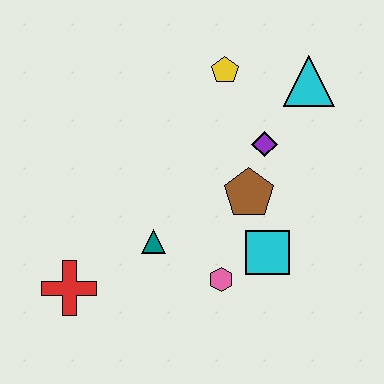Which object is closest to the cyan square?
The pink hexagon is closest to the cyan square.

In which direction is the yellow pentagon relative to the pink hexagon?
The yellow pentagon is above the pink hexagon.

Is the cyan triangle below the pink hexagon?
No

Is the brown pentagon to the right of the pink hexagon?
Yes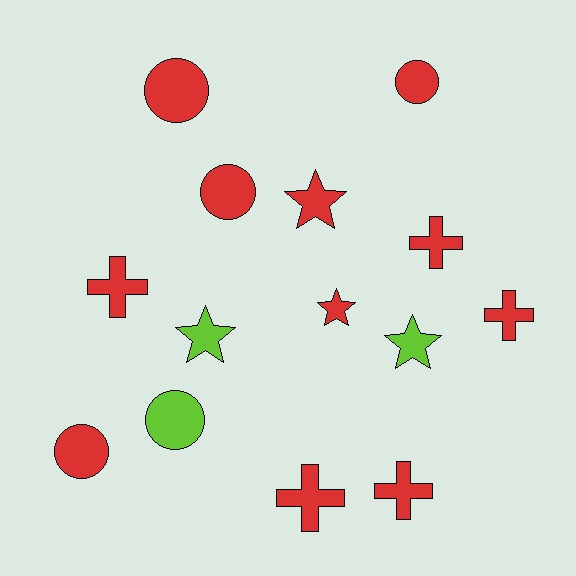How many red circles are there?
There are 4 red circles.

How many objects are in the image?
There are 14 objects.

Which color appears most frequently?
Red, with 11 objects.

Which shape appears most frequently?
Circle, with 5 objects.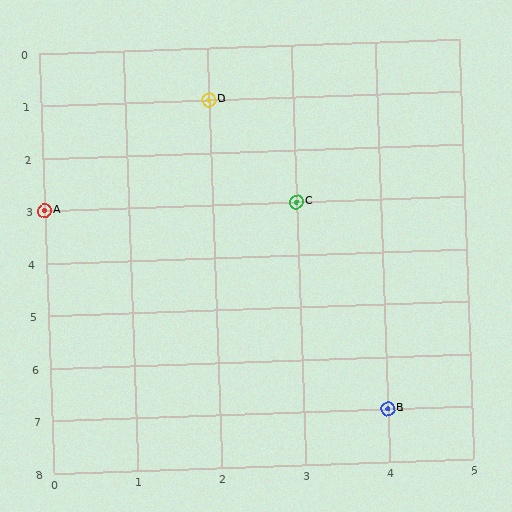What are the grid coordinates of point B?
Point B is at grid coordinates (4, 7).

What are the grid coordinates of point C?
Point C is at grid coordinates (3, 3).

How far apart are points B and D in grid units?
Points B and D are 2 columns and 6 rows apart (about 6.3 grid units diagonally).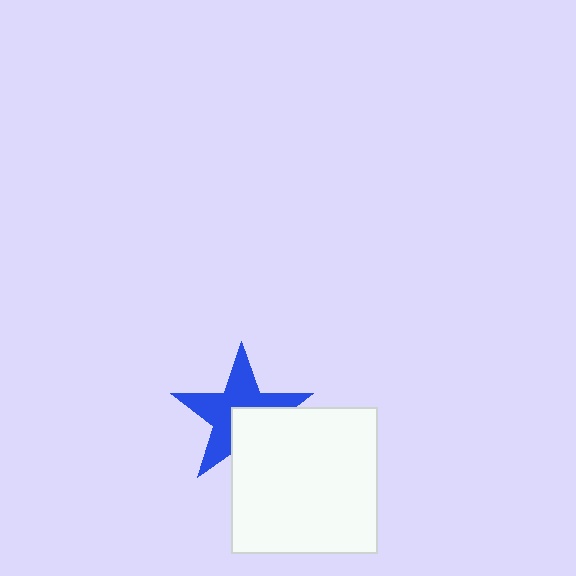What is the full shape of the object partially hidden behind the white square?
The partially hidden object is a blue star.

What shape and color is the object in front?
The object in front is a white square.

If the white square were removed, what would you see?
You would see the complete blue star.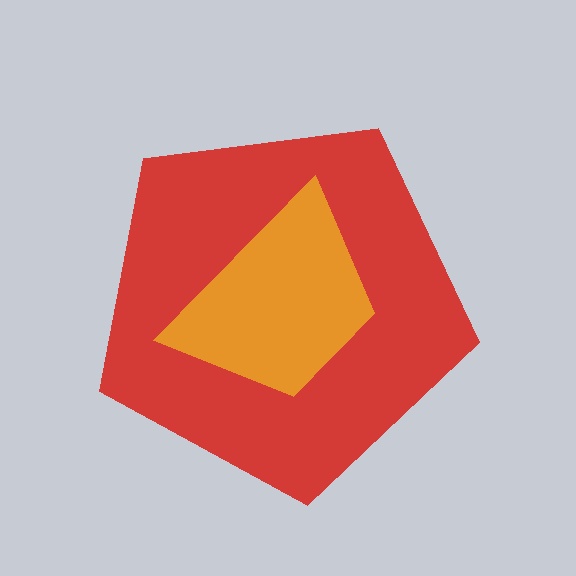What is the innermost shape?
The orange trapezoid.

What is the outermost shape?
The red pentagon.